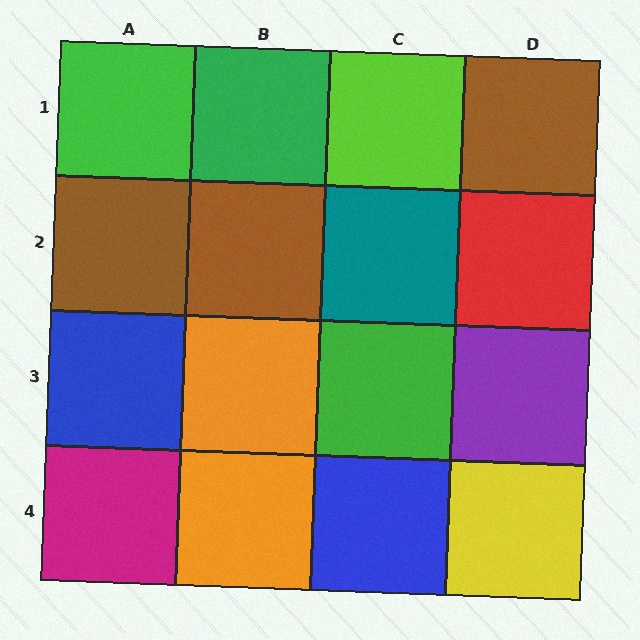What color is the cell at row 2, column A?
Brown.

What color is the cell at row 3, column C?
Green.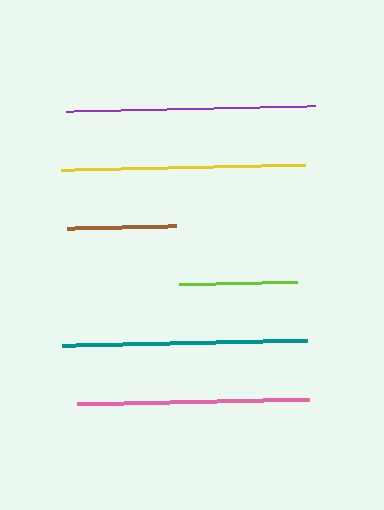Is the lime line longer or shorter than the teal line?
The teal line is longer than the lime line.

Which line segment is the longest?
The purple line is the longest at approximately 249 pixels.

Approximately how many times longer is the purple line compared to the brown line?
The purple line is approximately 2.3 times the length of the brown line.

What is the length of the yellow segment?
The yellow segment is approximately 244 pixels long.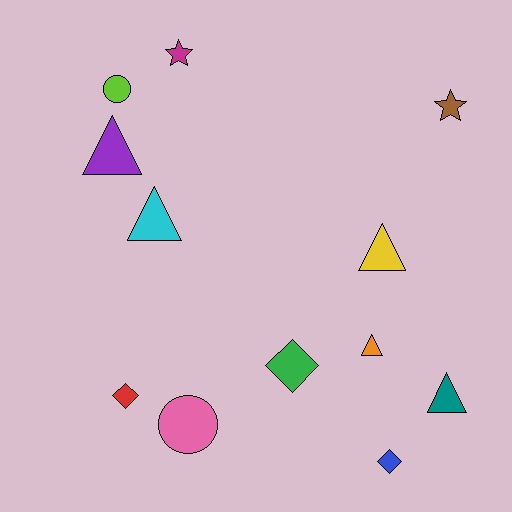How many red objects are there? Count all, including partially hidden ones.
There is 1 red object.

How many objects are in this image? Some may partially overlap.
There are 12 objects.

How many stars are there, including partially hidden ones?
There are 2 stars.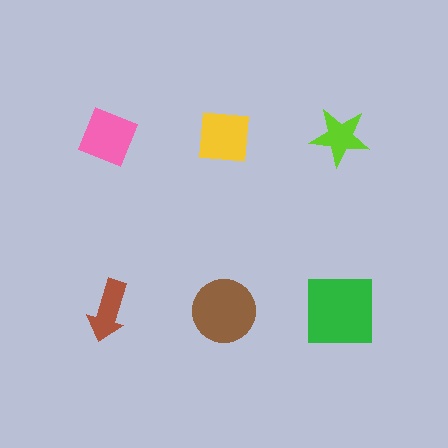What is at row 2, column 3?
A green square.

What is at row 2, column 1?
A brown arrow.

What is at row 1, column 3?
A lime star.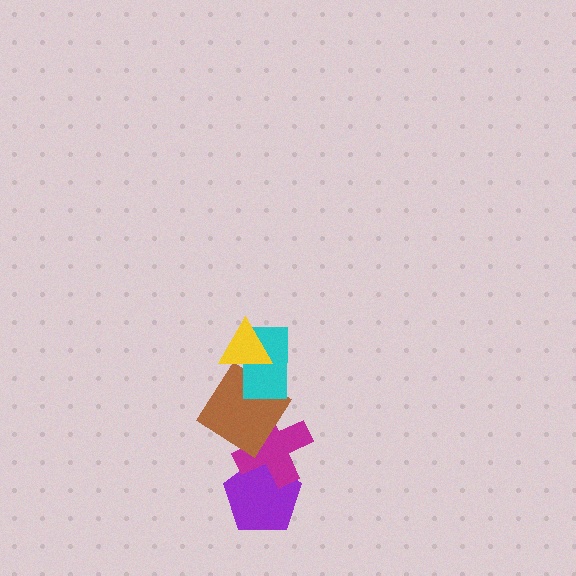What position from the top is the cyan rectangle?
The cyan rectangle is 2nd from the top.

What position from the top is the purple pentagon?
The purple pentagon is 5th from the top.